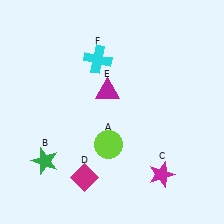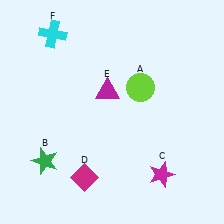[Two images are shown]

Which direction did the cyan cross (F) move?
The cyan cross (F) moved left.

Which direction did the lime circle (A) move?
The lime circle (A) moved up.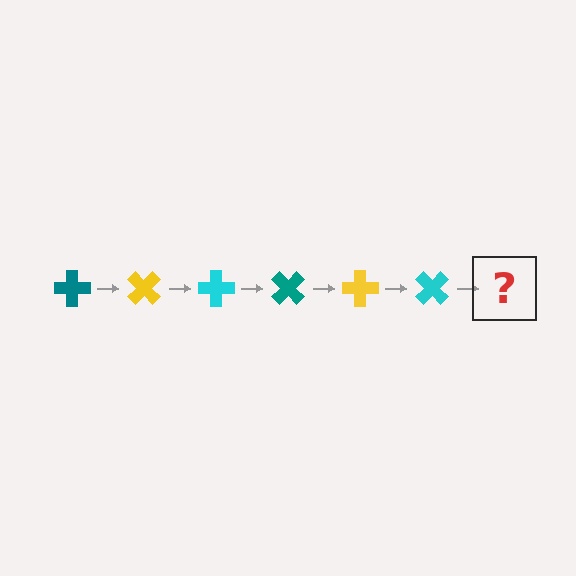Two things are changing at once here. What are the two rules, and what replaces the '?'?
The two rules are that it rotates 45 degrees each step and the color cycles through teal, yellow, and cyan. The '?' should be a teal cross, rotated 270 degrees from the start.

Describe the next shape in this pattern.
It should be a teal cross, rotated 270 degrees from the start.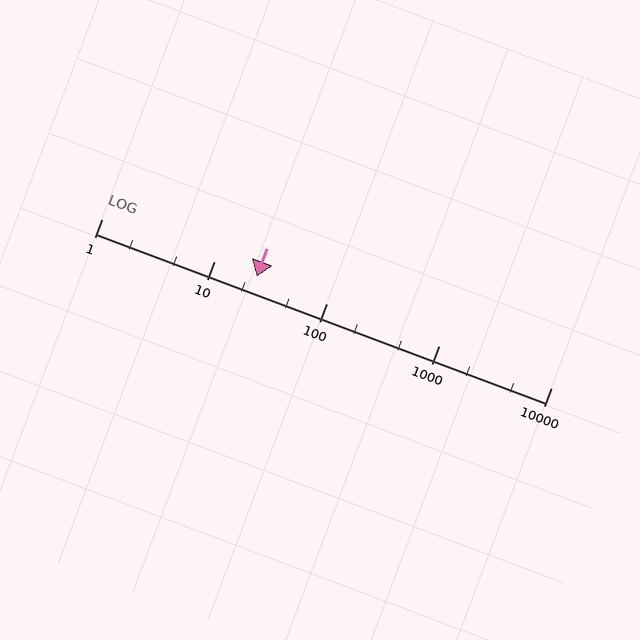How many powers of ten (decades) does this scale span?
The scale spans 4 decades, from 1 to 10000.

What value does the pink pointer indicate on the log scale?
The pointer indicates approximately 24.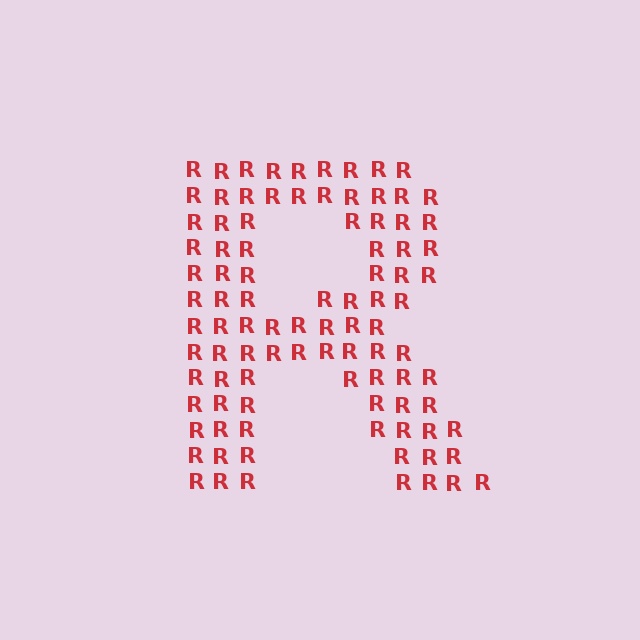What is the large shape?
The large shape is the letter R.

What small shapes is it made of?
It is made of small letter R's.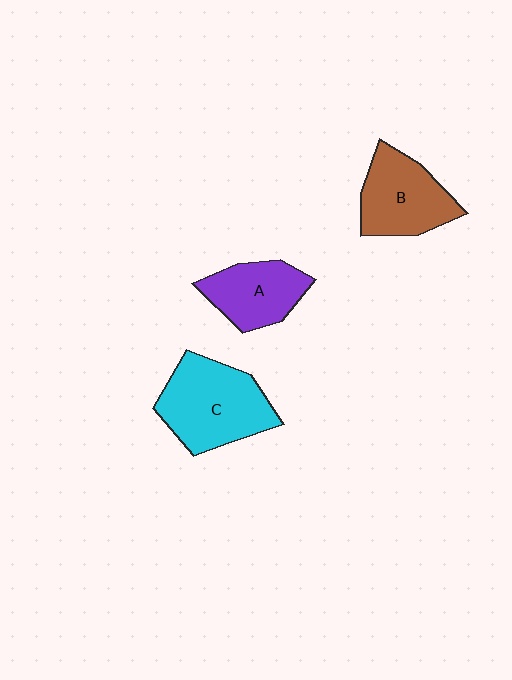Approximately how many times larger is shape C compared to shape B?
Approximately 1.3 times.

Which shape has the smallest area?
Shape A (purple).